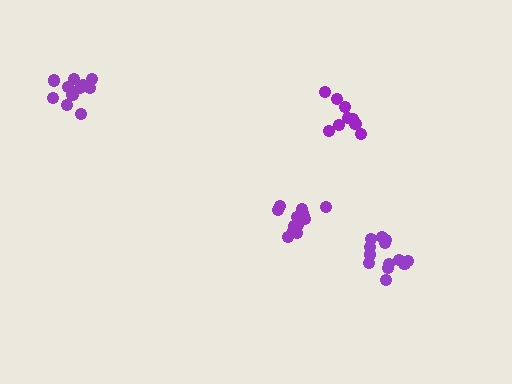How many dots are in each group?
Group 1: 9 dots, Group 2: 14 dots, Group 3: 14 dots, Group 4: 11 dots (48 total).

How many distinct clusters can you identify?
There are 4 distinct clusters.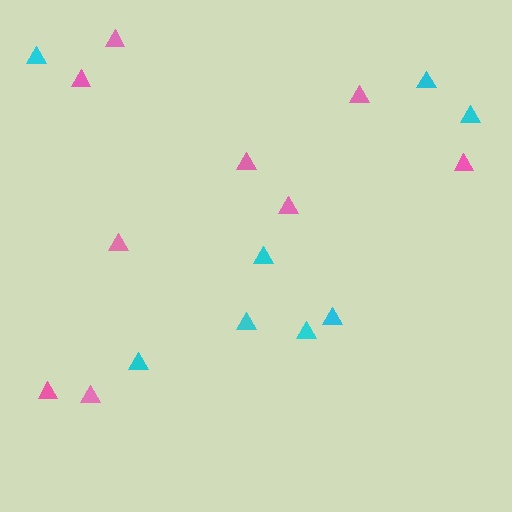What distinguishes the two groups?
There are 2 groups: one group of pink triangles (9) and one group of cyan triangles (8).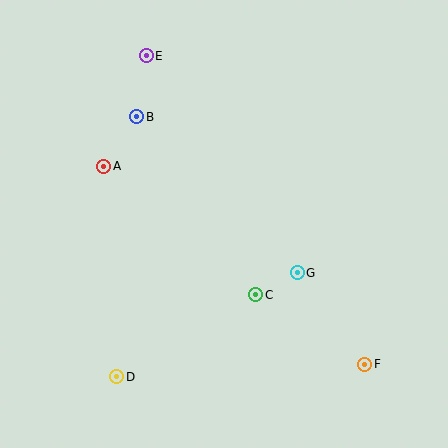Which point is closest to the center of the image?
Point C at (256, 295) is closest to the center.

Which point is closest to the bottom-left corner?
Point D is closest to the bottom-left corner.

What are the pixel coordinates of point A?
Point A is at (104, 166).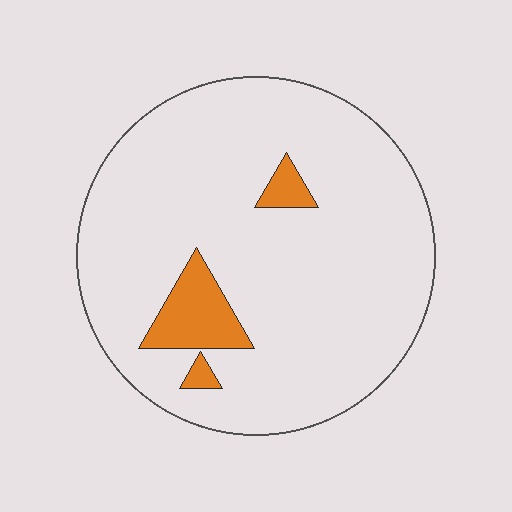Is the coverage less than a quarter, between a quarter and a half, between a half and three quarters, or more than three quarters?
Less than a quarter.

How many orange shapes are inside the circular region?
3.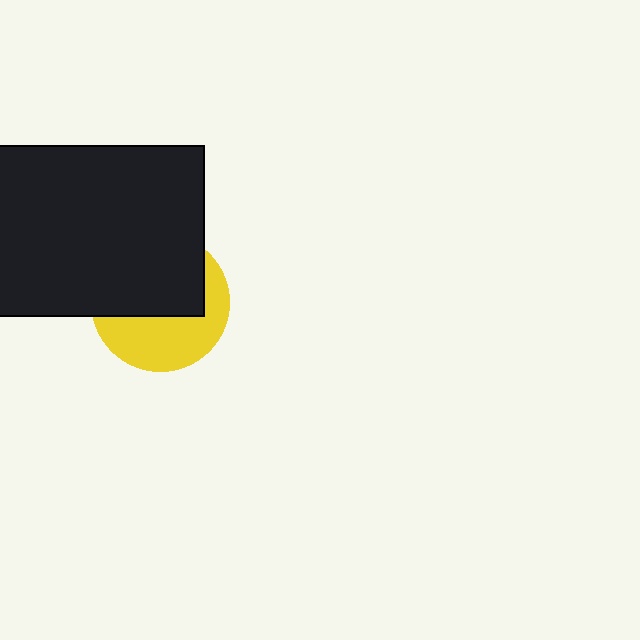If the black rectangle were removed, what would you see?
You would see the complete yellow circle.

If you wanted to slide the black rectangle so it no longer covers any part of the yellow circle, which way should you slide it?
Slide it up — that is the most direct way to separate the two shapes.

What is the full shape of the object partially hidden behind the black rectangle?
The partially hidden object is a yellow circle.